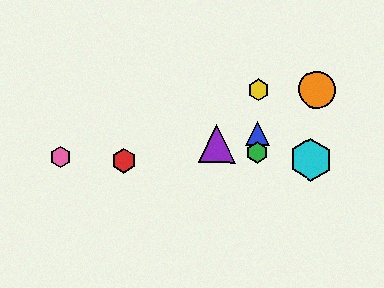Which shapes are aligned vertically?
The blue triangle, the green hexagon, the yellow hexagon are aligned vertically.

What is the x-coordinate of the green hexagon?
The green hexagon is at x≈257.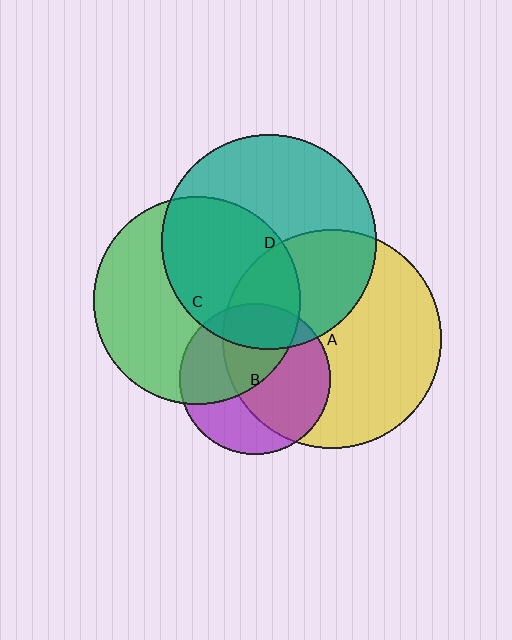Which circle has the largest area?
Circle A (yellow).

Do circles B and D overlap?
Yes.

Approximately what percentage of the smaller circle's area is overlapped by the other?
Approximately 20%.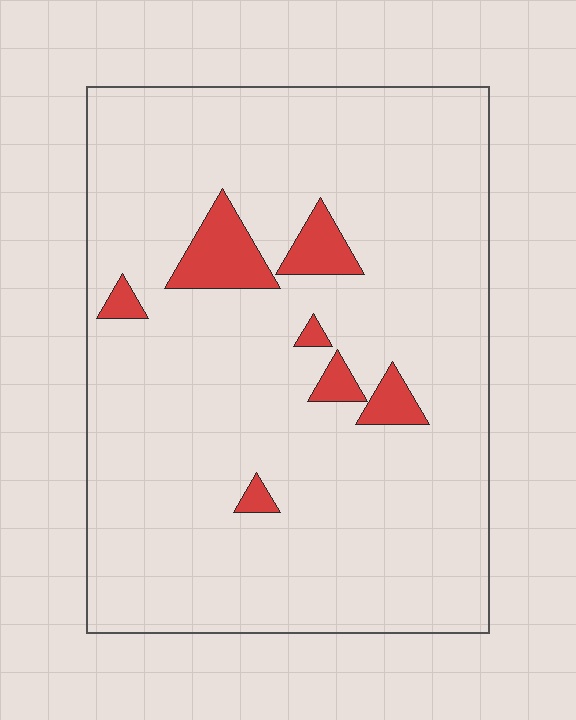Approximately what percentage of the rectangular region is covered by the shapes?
Approximately 5%.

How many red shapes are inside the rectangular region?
7.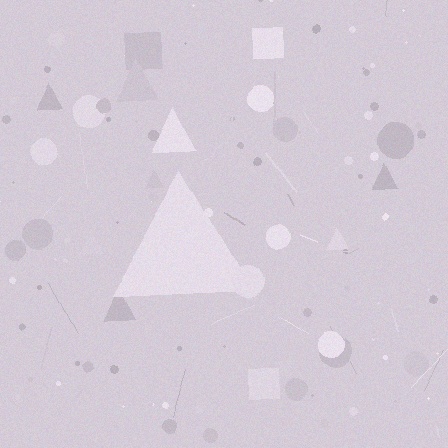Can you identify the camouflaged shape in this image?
The camouflaged shape is a triangle.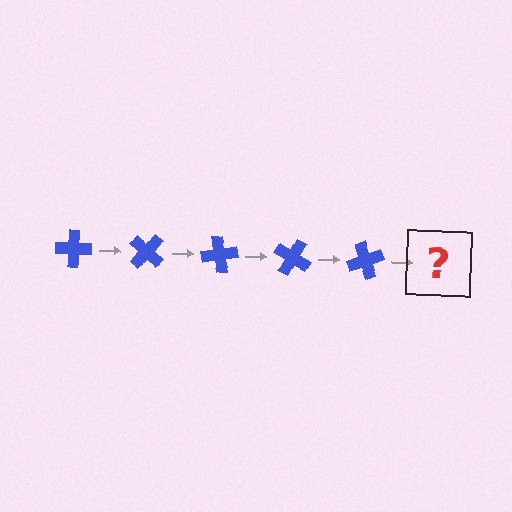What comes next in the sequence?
The next element should be a blue cross rotated 200 degrees.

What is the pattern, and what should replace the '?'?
The pattern is that the cross rotates 40 degrees each step. The '?' should be a blue cross rotated 200 degrees.